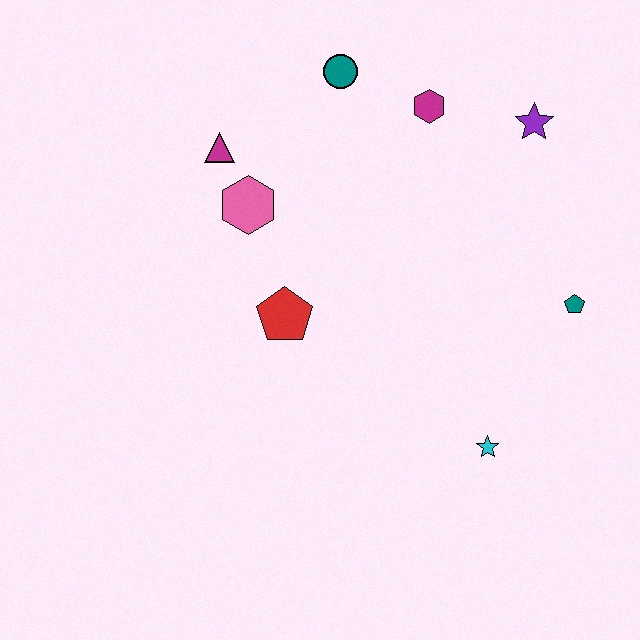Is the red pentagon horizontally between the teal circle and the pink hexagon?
Yes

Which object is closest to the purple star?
The magenta hexagon is closest to the purple star.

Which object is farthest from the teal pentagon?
The magenta triangle is farthest from the teal pentagon.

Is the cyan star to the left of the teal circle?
No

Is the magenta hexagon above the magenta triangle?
Yes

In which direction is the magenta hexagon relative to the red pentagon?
The magenta hexagon is above the red pentagon.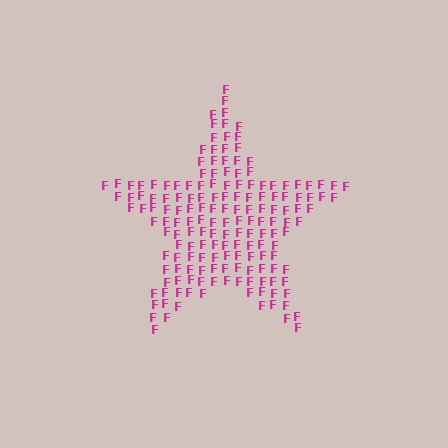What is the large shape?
The large shape is a star.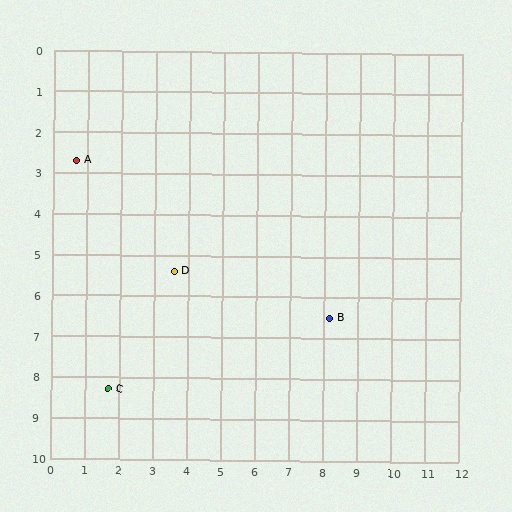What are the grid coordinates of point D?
Point D is at approximately (3.6, 5.4).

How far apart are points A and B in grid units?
Points A and B are about 8.4 grid units apart.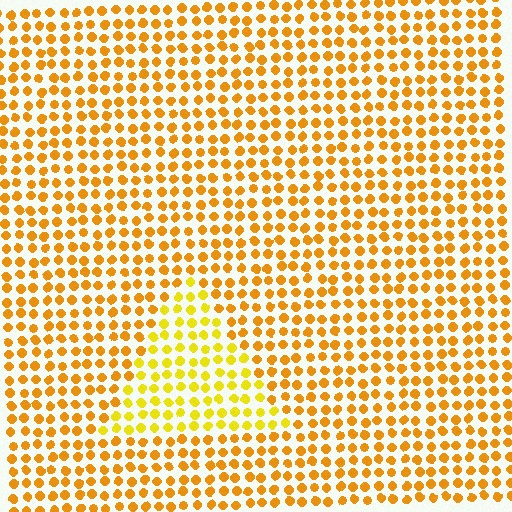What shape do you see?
I see a triangle.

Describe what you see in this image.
The image is filled with small orange elements in a uniform arrangement. A triangle-shaped region is visible where the elements are tinted to a slightly different hue, forming a subtle color boundary.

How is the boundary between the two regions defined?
The boundary is defined purely by a slight shift in hue (about 23 degrees). Spacing, size, and orientation are identical on both sides.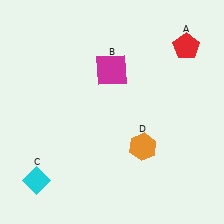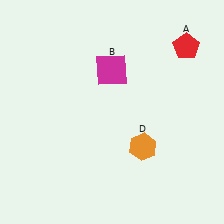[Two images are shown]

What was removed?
The cyan diamond (C) was removed in Image 2.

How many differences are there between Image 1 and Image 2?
There is 1 difference between the two images.